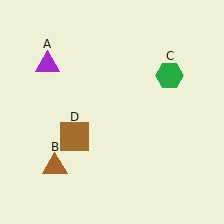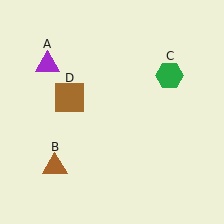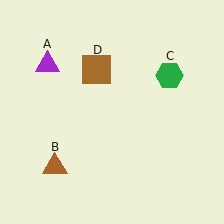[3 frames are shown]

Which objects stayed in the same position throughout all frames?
Purple triangle (object A) and brown triangle (object B) and green hexagon (object C) remained stationary.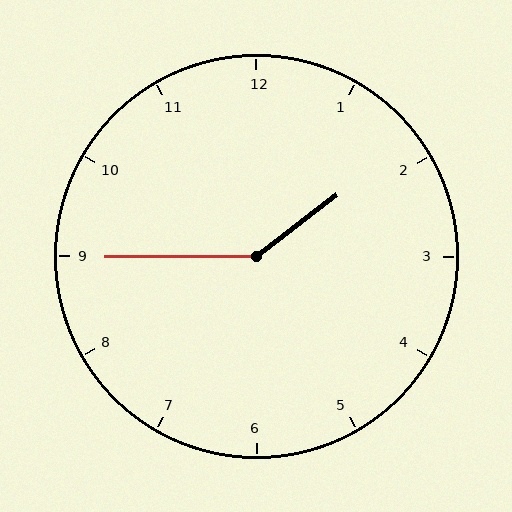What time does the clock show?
1:45.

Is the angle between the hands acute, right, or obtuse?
It is obtuse.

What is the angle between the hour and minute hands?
Approximately 142 degrees.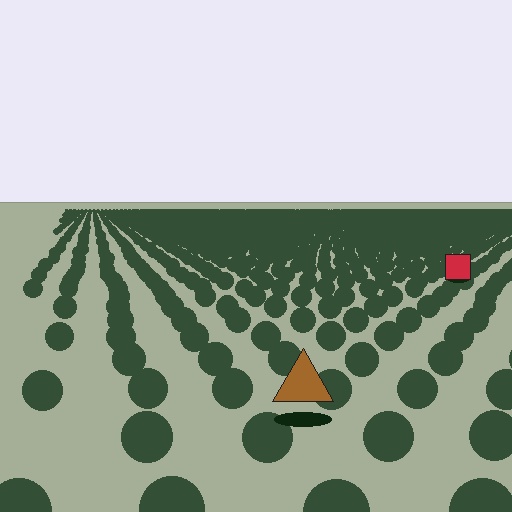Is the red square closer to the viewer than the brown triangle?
No. The brown triangle is closer — you can tell from the texture gradient: the ground texture is coarser near it.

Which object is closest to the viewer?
The brown triangle is closest. The texture marks near it are larger and more spread out.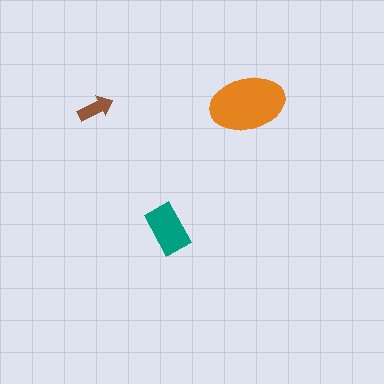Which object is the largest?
The orange ellipse.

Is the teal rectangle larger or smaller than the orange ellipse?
Smaller.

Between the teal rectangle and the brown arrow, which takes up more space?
The teal rectangle.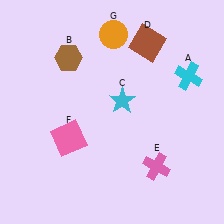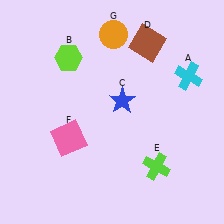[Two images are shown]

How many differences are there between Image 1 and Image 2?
There are 3 differences between the two images.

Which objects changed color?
B changed from brown to lime. C changed from cyan to blue. E changed from pink to lime.